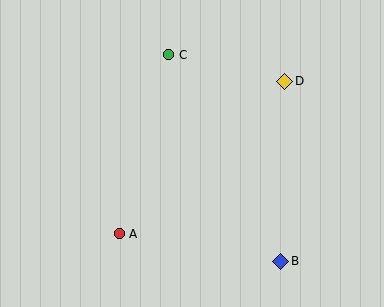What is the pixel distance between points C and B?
The distance between C and B is 235 pixels.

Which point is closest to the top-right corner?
Point D is closest to the top-right corner.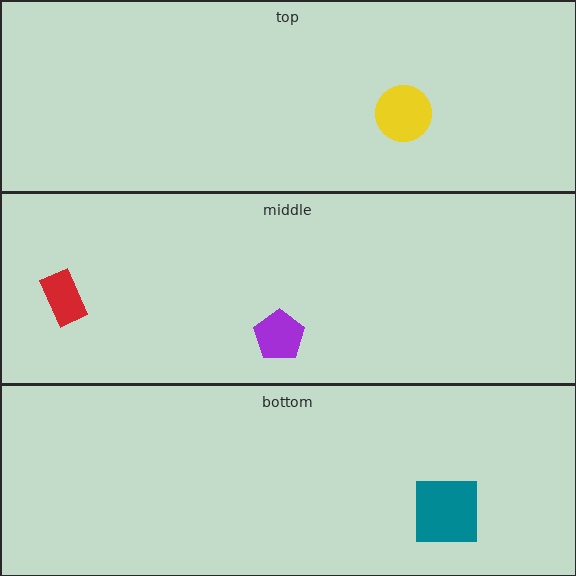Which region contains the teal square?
The bottom region.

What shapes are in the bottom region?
The teal square.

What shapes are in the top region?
The yellow circle.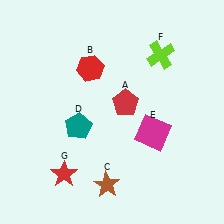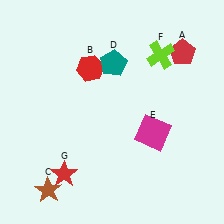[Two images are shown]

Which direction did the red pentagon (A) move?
The red pentagon (A) moved right.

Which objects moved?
The objects that moved are: the red pentagon (A), the brown star (C), the teal pentagon (D).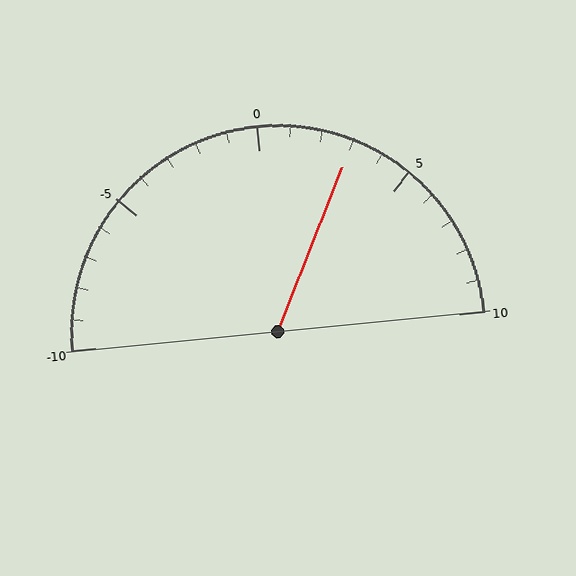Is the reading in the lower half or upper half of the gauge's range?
The reading is in the upper half of the range (-10 to 10).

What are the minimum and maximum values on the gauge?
The gauge ranges from -10 to 10.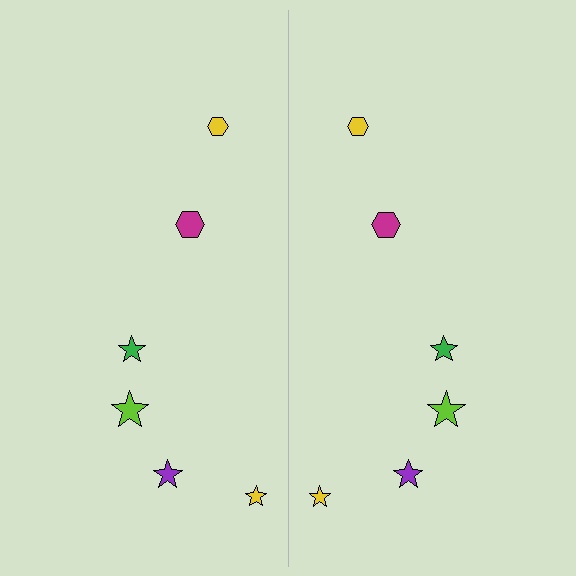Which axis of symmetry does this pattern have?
The pattern has a vertical axis of symmetry running through the center of the image.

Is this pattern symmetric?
Yes, this pattern has bilateral (reflection) symmetry.